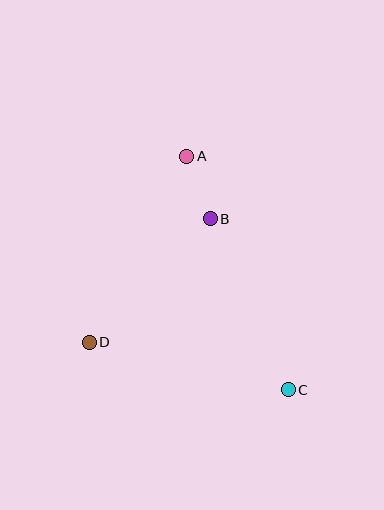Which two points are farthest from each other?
Points A and C are farthest from each other.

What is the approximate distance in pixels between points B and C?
The distance between B and C is approximately 188 pixels.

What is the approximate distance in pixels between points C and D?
The distance between C and D is approximately 205 pixels.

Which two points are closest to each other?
Points A and B are closest to each other.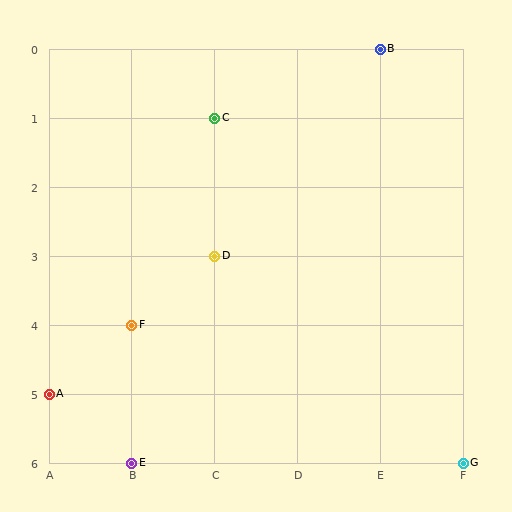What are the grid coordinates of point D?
Point D is at grid coordinates (C, 3).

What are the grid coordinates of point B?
Point B is at grid coordinates (E, 0).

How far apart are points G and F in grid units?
Points G and F are 4 columns and 2 rows apart (about 4.5 grid units diagonally).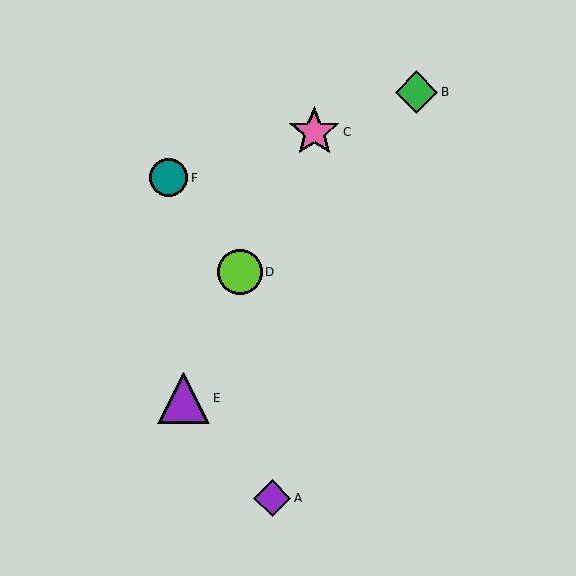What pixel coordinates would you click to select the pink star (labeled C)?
Click at (314, 132) to select the pink star C.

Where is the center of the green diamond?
The center of the green diamond is at (417, 92).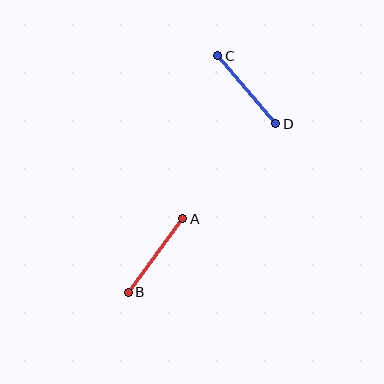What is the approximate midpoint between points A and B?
The midpoint is at approximately (156, 255) pixels.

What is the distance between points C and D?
The distance is approximately 89 pixels.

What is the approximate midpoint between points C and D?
The midpoint is at approximately (247, 90) pixels.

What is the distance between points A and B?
The distance is approximately 91 pixels.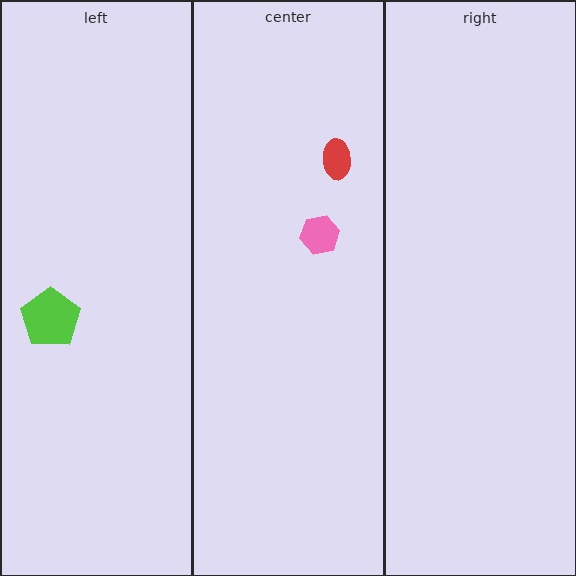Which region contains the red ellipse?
The center region.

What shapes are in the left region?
The lime pentagon.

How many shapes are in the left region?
1.